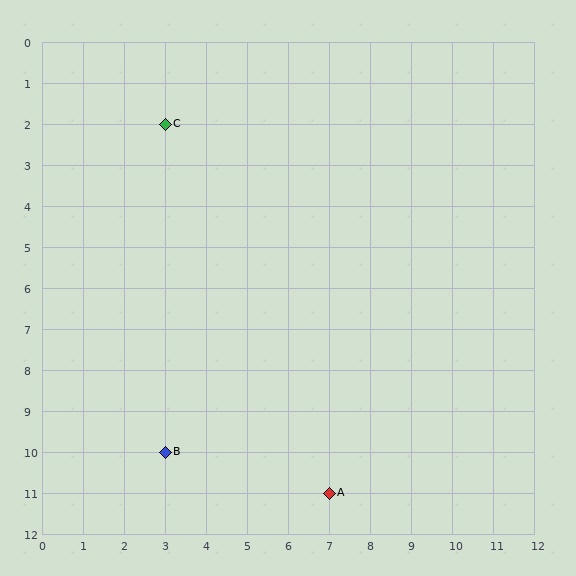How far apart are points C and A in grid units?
Points C and A are 4 columns and 9 rows apart (about 9.8 grid units diagonally).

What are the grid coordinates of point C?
Point C is at grid coordinates (3, 2).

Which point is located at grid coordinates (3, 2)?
Point C is at (3, 2).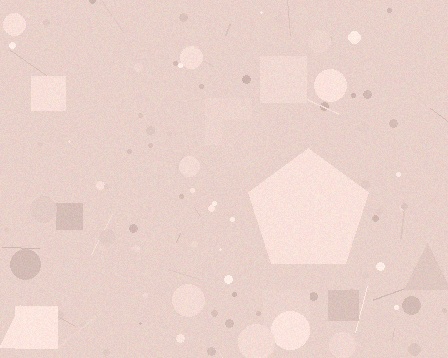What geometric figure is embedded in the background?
A pentagon is embedded in the background.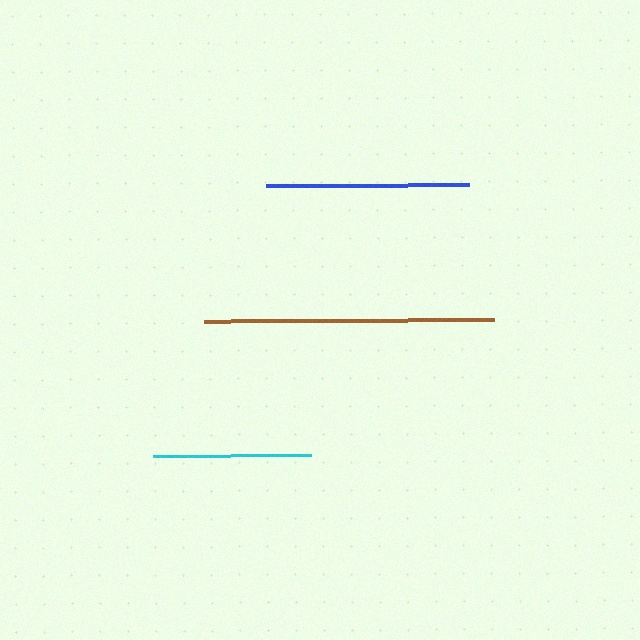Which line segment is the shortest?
The cyan line is the shortest at approximately 159 pixels.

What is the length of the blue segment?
The blue segment is approximately 204 pixels long.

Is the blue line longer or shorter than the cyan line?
The blue line is longer than the cyan line.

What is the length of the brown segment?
The brown segment is approximately 289 pixels long.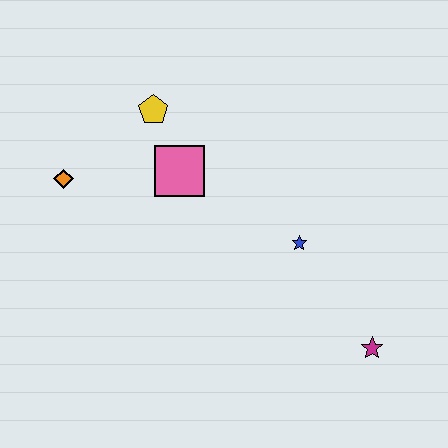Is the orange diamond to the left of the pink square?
Yes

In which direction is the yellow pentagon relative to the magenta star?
The yellow pentagon is above the magenta star.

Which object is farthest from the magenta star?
The orange diamond is farthest from the magenta star.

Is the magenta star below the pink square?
Yes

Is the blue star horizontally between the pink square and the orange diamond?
No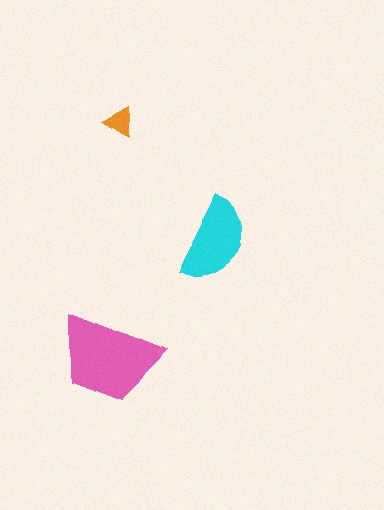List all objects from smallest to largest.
The orange triangle, the cyan semicircle, the pink trapezoid.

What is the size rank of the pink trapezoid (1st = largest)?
1st.